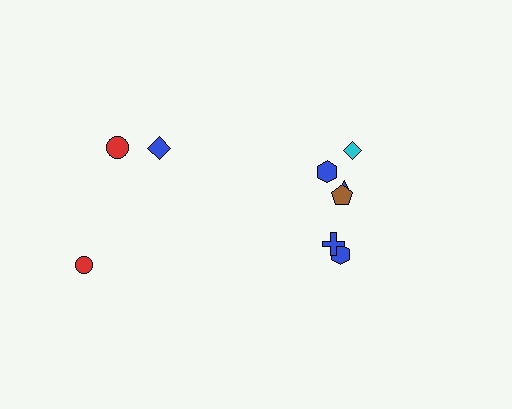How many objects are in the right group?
There are 6 objects.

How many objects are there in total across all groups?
There are 9 objects.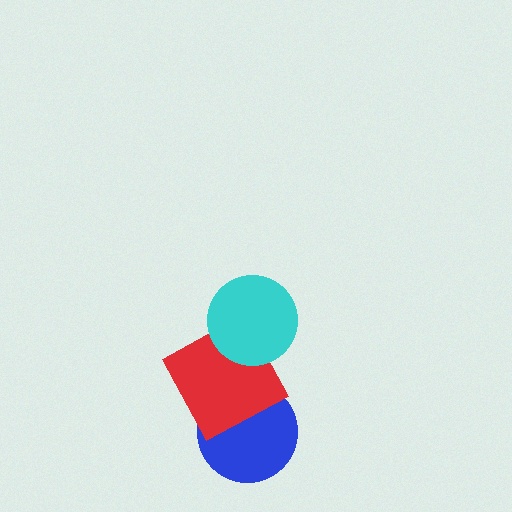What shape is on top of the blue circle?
The red square is on top of the blue circle.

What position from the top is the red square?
The red square is 2nd from the top.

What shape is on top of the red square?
The cyan circle is on top of the red square.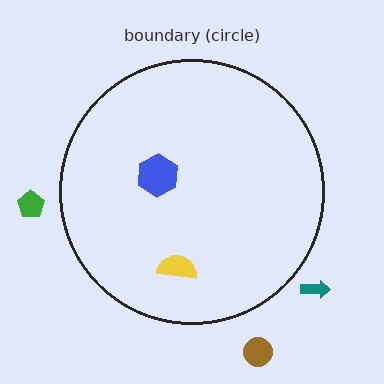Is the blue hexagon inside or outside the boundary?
Inside.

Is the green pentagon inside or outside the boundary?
Outside.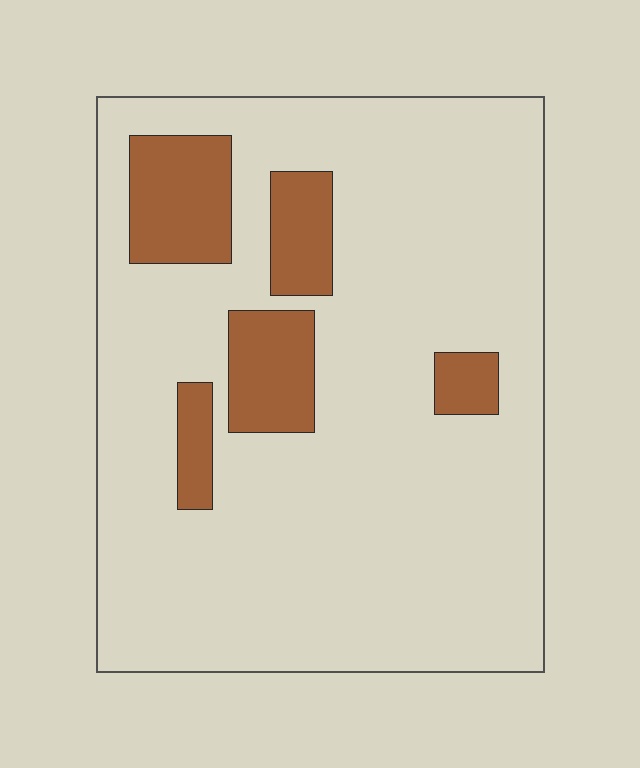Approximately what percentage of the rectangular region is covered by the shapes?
Approximately 15%.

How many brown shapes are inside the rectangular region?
5.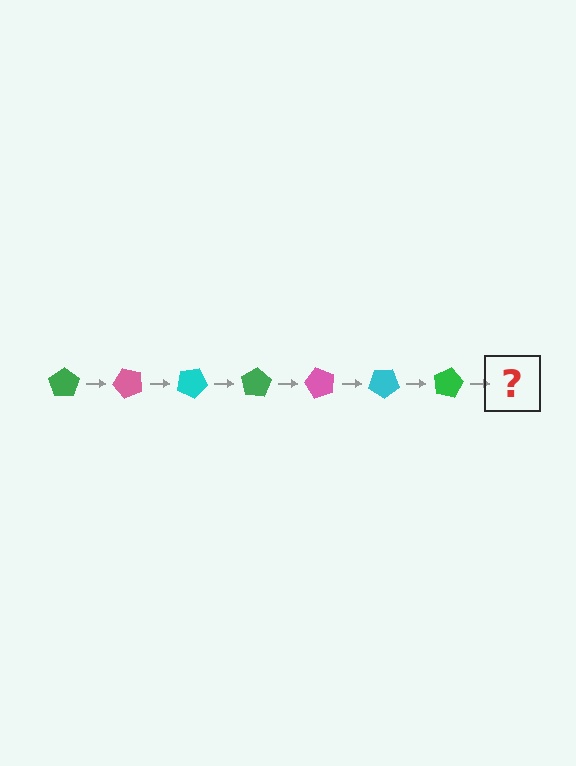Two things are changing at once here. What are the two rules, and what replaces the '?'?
The two rules are that it rotates 50 degrees each step and the color cycles through green, pink, and cyan. The '?' should be a pink pentagon, rotated 350 degrees from the start.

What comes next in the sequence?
The next element should be a pink pentagon, rotated 350 degrees from the start.